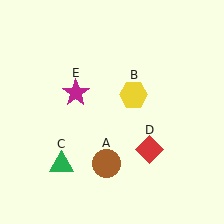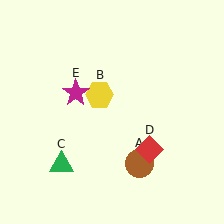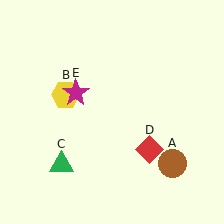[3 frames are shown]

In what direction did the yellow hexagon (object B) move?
The yellow hexagon (object B) moved left.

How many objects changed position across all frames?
2 objects changed position: brown circle (object A), yellow hexagon (object B).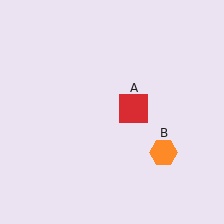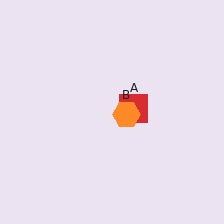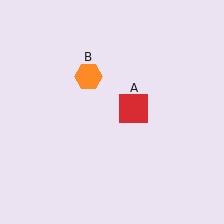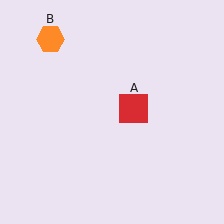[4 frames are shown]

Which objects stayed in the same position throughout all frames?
Red square (object A) remained stationary.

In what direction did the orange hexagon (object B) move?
The orange hexagon (object B) moved up and to the left.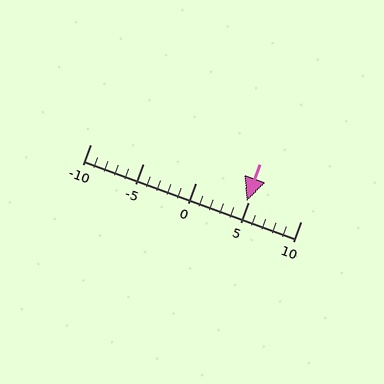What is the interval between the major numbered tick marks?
The major tick marks are spaced 5 units apart.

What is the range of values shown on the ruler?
The ruler shows values from -10 to 10.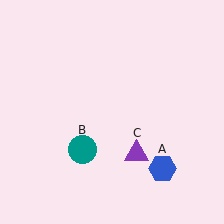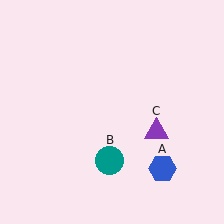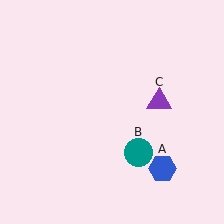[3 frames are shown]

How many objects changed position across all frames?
2 objects changed position: teal circle (object B), purple triangle (object C).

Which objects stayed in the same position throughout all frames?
Blue hexagon (object A) remained stationary.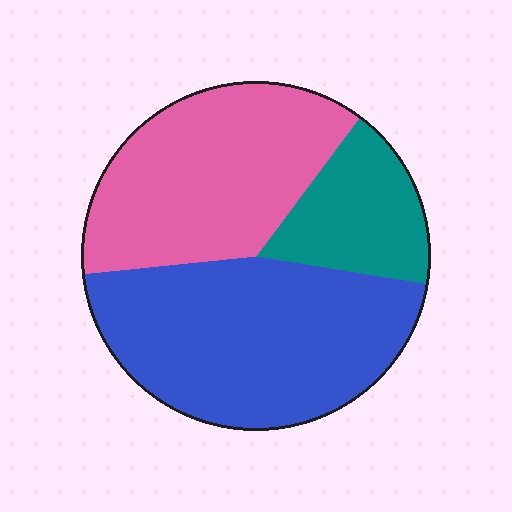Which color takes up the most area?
Blue, at roughly 45%.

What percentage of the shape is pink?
Pink covers roughly 35% of the shape.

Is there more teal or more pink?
Pink.